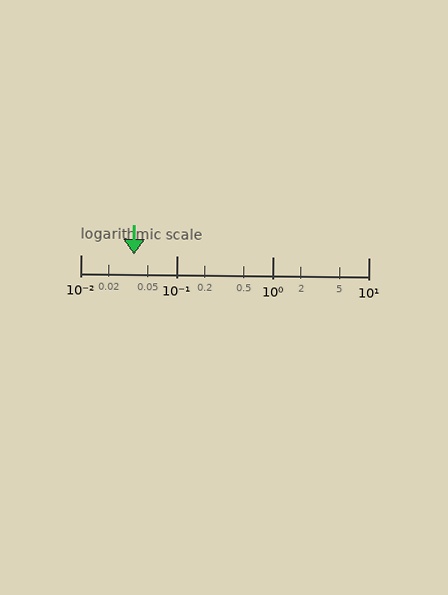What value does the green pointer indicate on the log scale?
The pointer indicates approximately 0.036.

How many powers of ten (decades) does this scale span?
The scale spans 3 decades, from 0.01 to 10.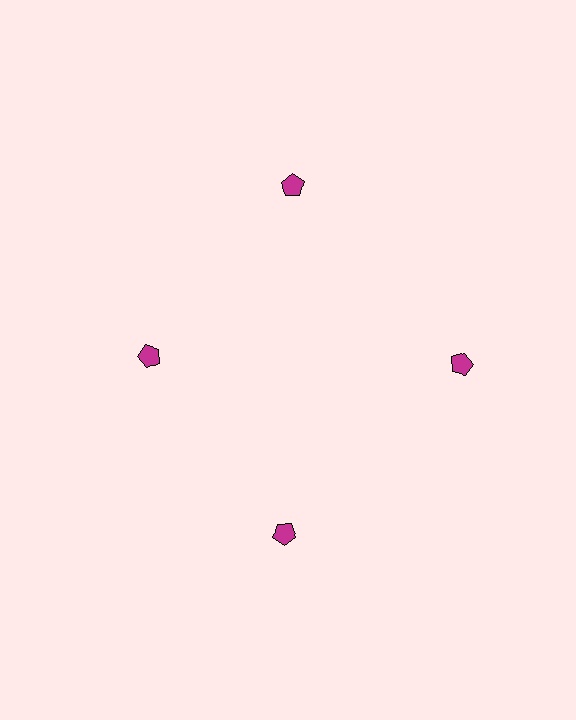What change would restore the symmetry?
The symmetry would be restored by moving it outward, back onto the ring so that all 4 pentagons sit at equal angles and equal distance from the center.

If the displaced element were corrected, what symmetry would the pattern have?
It would have 4-fold rotational symmetry — the pattern would map onto itself every 90 degrees.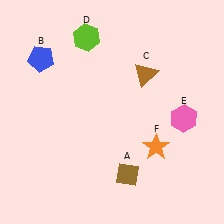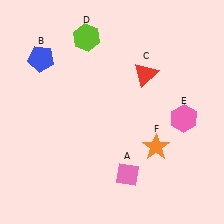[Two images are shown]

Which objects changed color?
A changed from brown to pink. C changed from brown to red.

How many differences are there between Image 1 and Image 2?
There are 2 differences between the two images.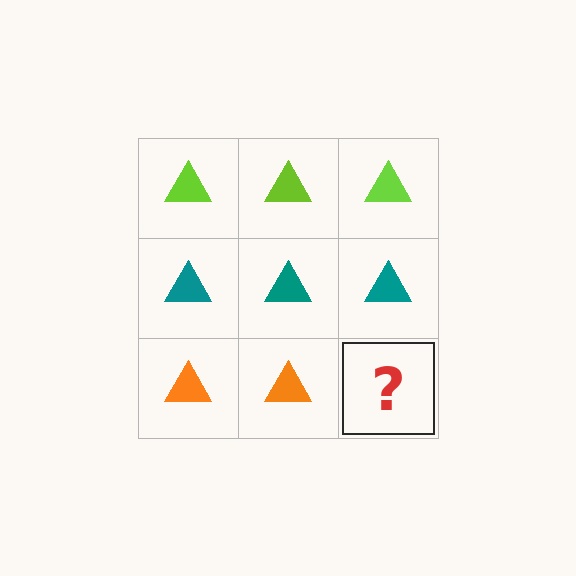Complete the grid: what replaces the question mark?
The question mark should be replaced with an orange triangle.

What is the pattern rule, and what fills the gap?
The rule is that each row has a consistent color. The gap should be filled with an orange triangle.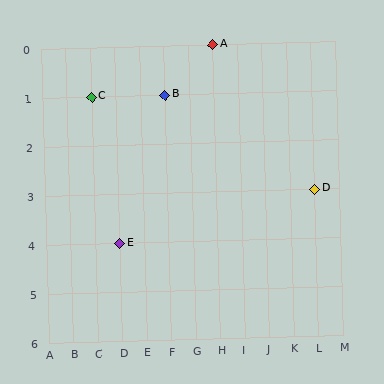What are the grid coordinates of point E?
Point E is at grid coordinates (D, 4).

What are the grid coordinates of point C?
Point C is at grid coordinates (C, 1).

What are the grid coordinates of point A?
Point A is at grid coordinates (H, 0).